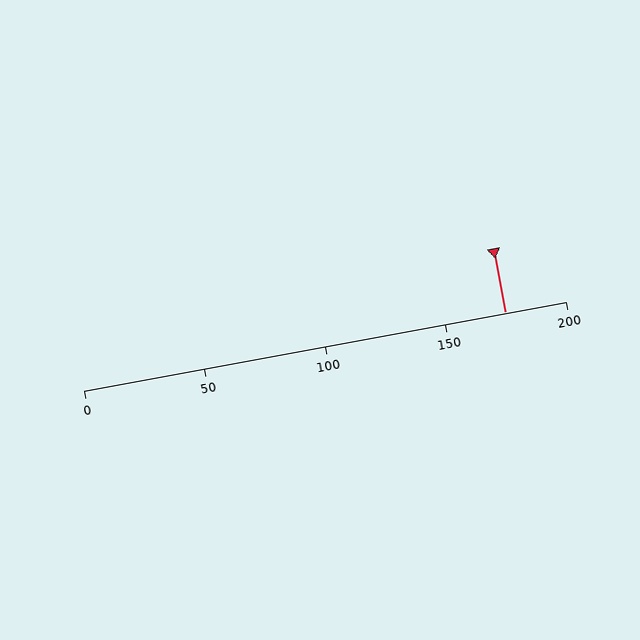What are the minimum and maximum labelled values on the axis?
The axis runs from 0 to 200.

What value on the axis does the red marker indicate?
The marker indicates approximately 175.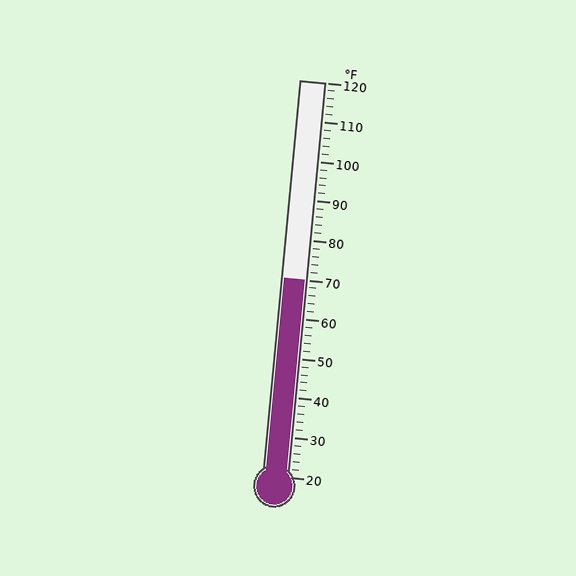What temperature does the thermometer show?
The thermometer shows approximately 70°F.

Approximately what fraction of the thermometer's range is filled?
The thermometer is filled to approximately 50% of its range.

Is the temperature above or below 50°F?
The temperature is above 50°F.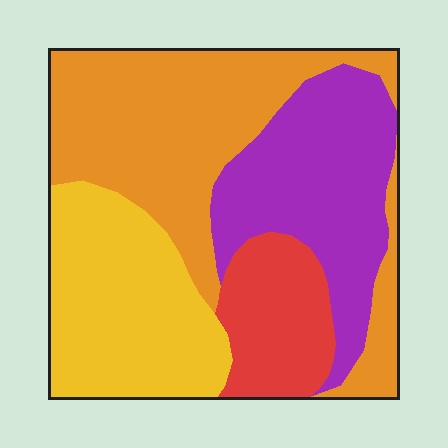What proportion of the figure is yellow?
Yellow covers around 25% of the figure.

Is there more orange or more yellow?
Orange.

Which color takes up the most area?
Orange, at roughly 35%.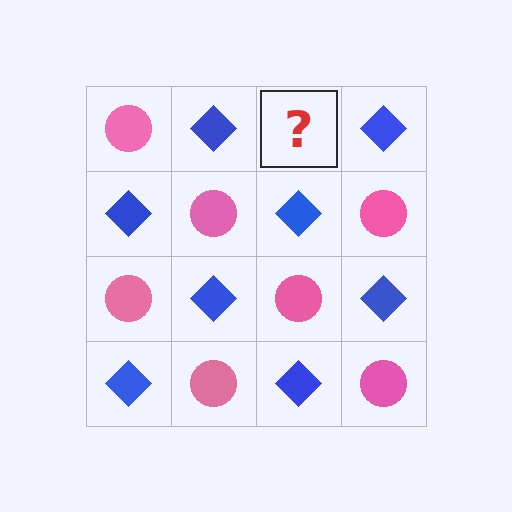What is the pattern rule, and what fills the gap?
The rule is that it alternates pink circle and blue diamond in a checkerboard pattern. The gap should be filled with a pink circle.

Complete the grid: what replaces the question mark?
The question mark should be replaced with a pink circle.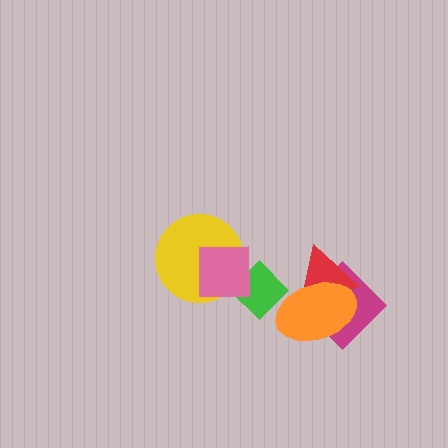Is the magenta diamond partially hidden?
Yes, it is partially covered by another shape.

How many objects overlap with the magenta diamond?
2 objects overlap with the magenta diamond.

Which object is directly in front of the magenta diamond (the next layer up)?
The red triangle is directly in front of the magenta diamond.